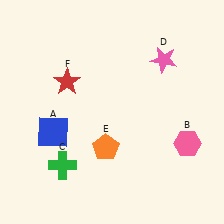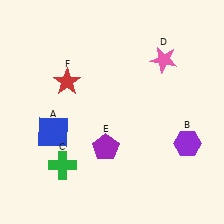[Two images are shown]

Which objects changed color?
B changed from pink to purple. E changed from orange to purple.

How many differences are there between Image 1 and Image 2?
There are 2 differences between the two images.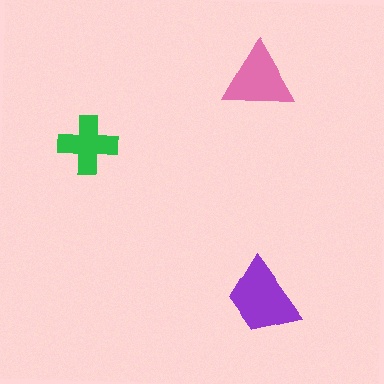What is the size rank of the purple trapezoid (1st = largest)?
1st.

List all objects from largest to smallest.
The purple trapezoid, the pink triangle, the green cross.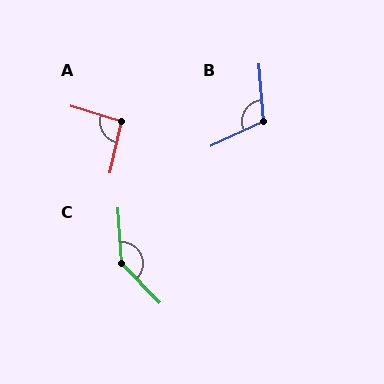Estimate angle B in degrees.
Approximately 111 degrees.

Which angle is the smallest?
A, at approximately 93 degrees.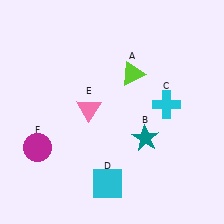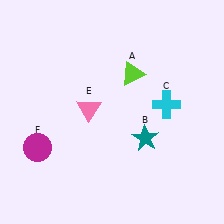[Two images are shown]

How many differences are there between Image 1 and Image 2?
There is 1 difference between the two images.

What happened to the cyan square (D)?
The cyan square (D) was removed in Image 2. It was in the bottom-left area of Image 1.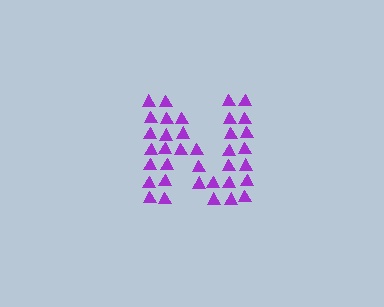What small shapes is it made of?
It is made of small triangles.